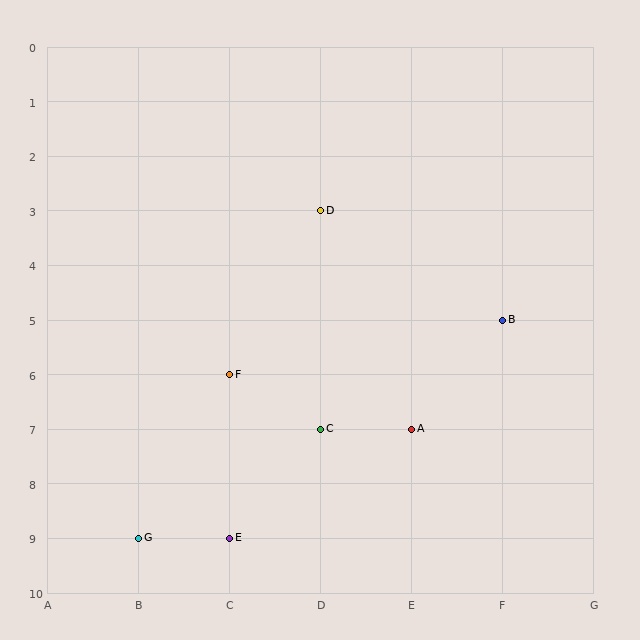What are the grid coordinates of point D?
Point D is at grid coordinates (D, 3).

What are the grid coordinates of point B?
Point B is at grid coordinates (F, 5).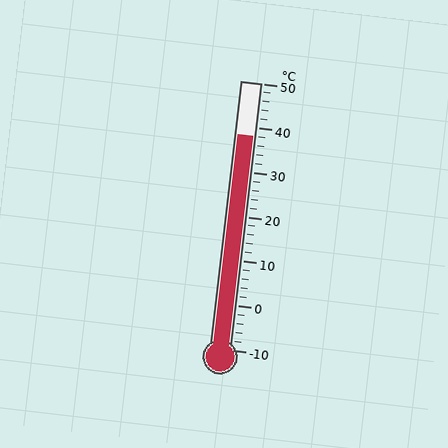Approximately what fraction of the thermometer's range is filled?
The thermometer is filled to approximately 80% of its range.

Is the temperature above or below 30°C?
The temperature is above 30°C.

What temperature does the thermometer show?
The thermometer shows approximately 38°C.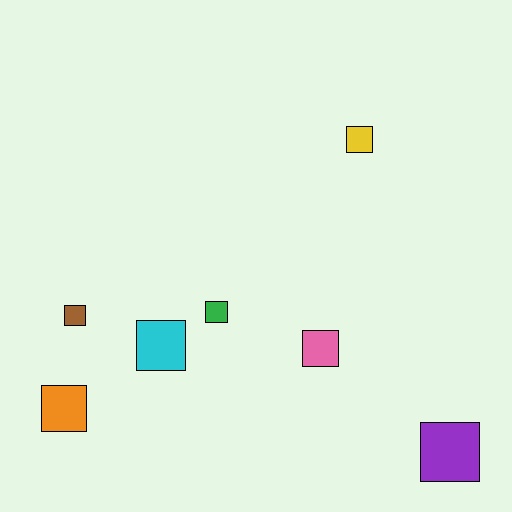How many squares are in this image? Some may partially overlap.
There are 7 squares.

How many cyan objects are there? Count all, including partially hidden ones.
There is 1 cyan object.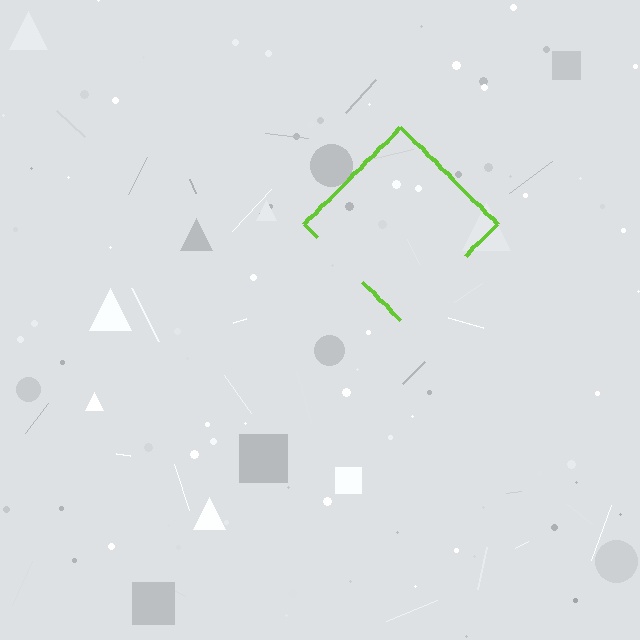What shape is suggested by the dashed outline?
The dashed outline suggests a diamond.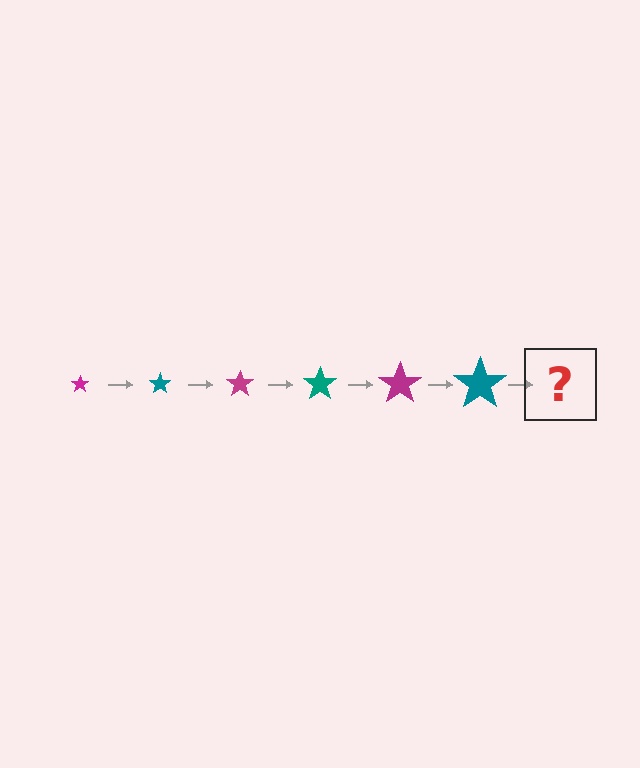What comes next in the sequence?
The next element should be a magenta star, larger than the previous one.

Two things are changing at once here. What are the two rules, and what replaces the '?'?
The two rules are that the star grows larger each step and the color cycles through magenta and teal. The '?' should be a magenta star, larger than the previous one.